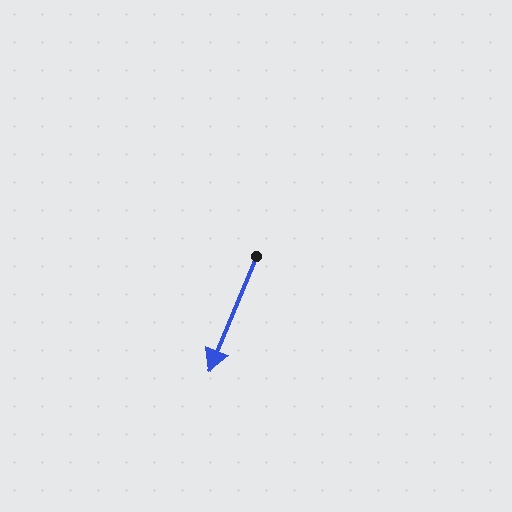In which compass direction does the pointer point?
South.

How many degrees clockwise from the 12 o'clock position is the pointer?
Approximately 202 degrees.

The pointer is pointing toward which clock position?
Roughly 7 o'clock.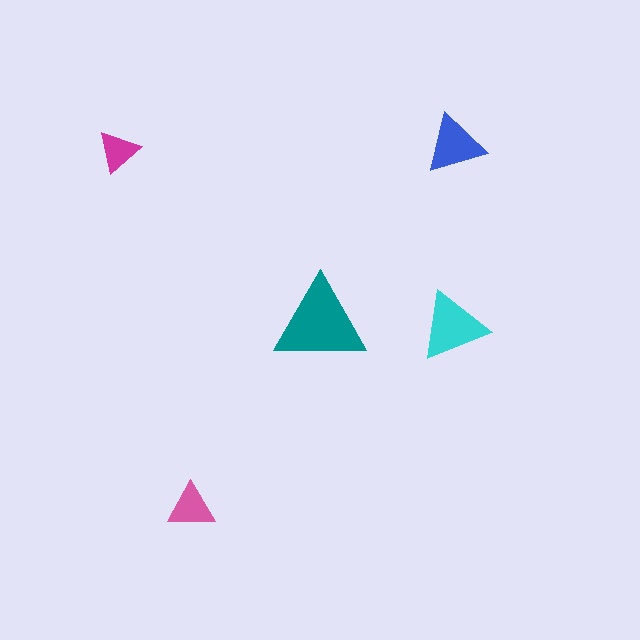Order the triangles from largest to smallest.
the teal one, the cyan one, the blue one, the pink one, the magenta one.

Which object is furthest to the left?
The magenta triangle is leftmost.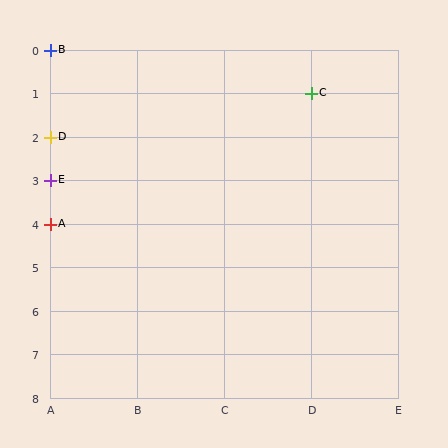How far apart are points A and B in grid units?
Points A and B are 4 rows apart.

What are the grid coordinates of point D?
Point D is at grid coordinates (A, 2).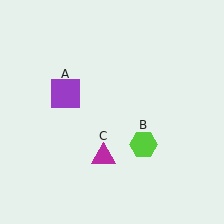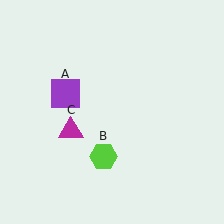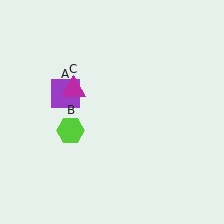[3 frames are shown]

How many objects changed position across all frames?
2 objects changed position: lime hexagon (object B), magenta triangle (object C).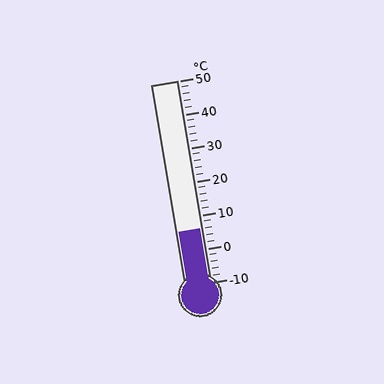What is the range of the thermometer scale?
The thermometer scale ranges from -10°C to 50°C.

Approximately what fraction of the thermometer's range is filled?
The thermometer is filled to approximately 25% of its range.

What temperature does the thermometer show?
The thermometer shows approximately 6°C.